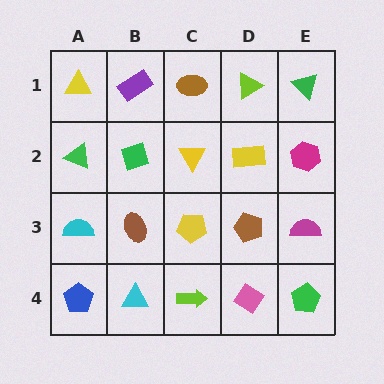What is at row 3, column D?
A brown pentagon.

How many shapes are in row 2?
5 shapes.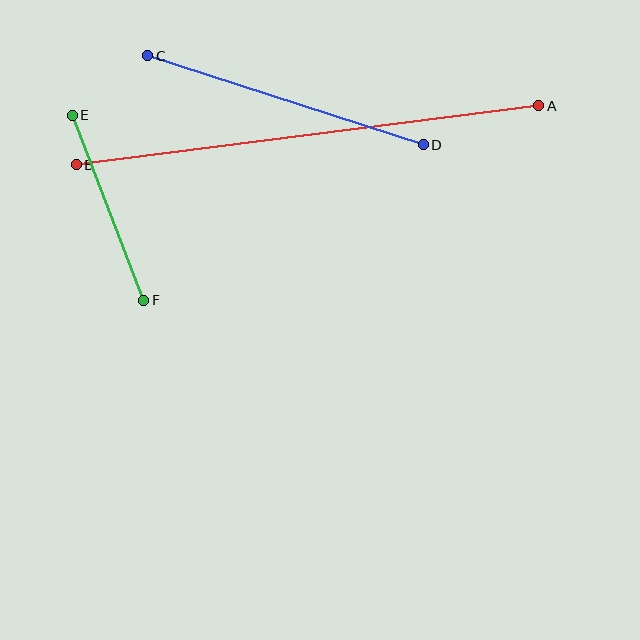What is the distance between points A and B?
The distance is approximately 466 pixels.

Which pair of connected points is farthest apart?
Points A and B are farthest apart.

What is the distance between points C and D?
The distance is approximately 290 pixels.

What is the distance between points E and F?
The distance is approximately 198 pixels.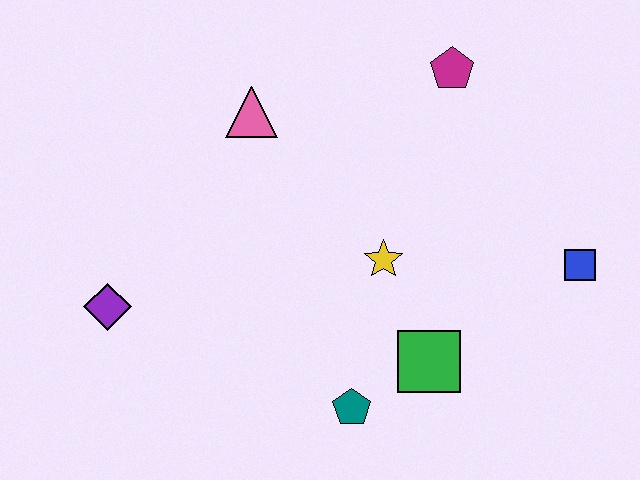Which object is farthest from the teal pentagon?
The magenta pentagon is farthest from the teal pentagon.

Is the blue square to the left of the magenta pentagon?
No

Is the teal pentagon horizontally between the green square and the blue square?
No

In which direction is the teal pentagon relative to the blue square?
The teal pentagon is to the left of the blue square.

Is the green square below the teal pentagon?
No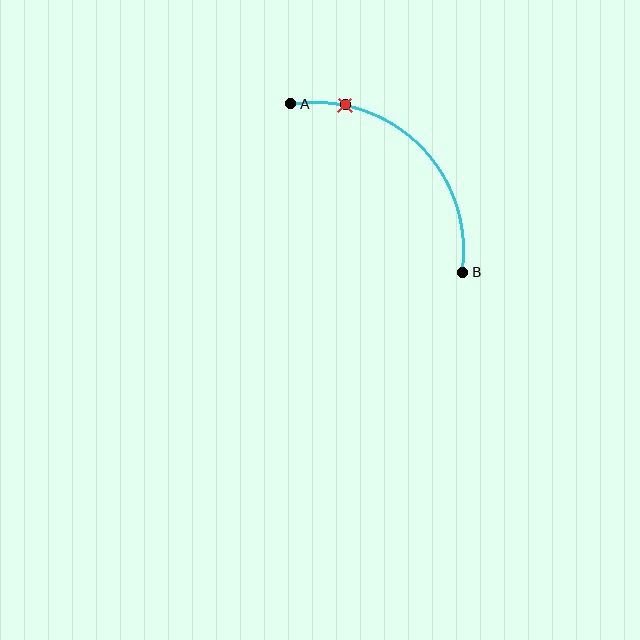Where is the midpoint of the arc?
The arc midpoint is the point on the curve farthest from the straight line joining A and B. It sits above and to the right of that line.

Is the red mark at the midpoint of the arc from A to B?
No. The red mark lies on the arc but is closer to endpoint A. The arc midpoint would be at the point on the curve equidistant along the arc from both A and B.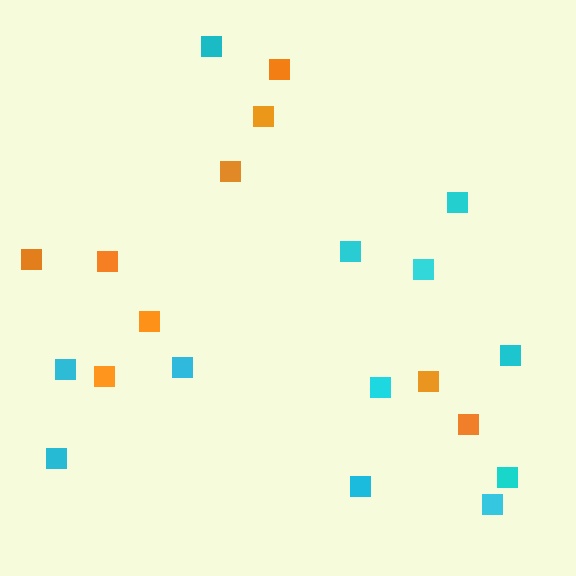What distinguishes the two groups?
There are 2 groups: one group of cyan squares (12) and one group of orange squares (9).